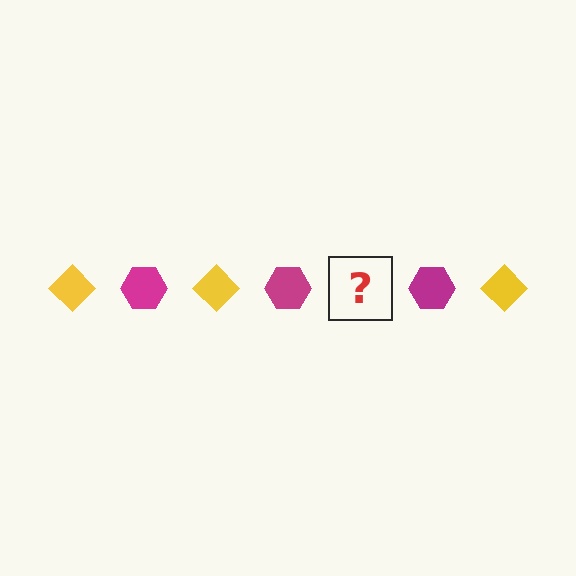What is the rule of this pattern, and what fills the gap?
The rule is that the pattern alternates between yellow diamond and magenta hexagon. The gap should be filled with a yellow diamond.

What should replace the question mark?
The question mark should be replaced with a yellow diamond.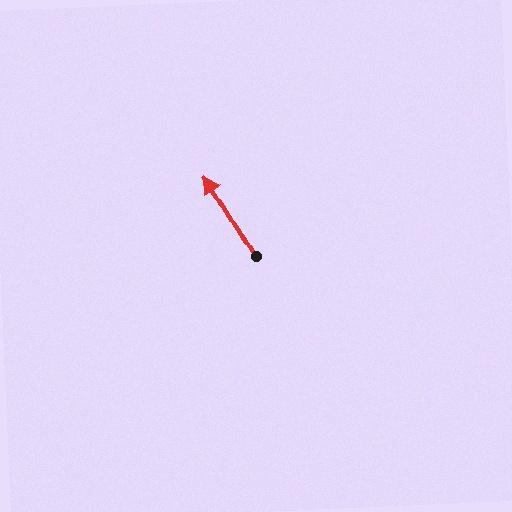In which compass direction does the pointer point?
Northwest.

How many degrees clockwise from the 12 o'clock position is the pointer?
Approximately 329 degrees.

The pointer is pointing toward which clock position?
Roughly 11 o'clock.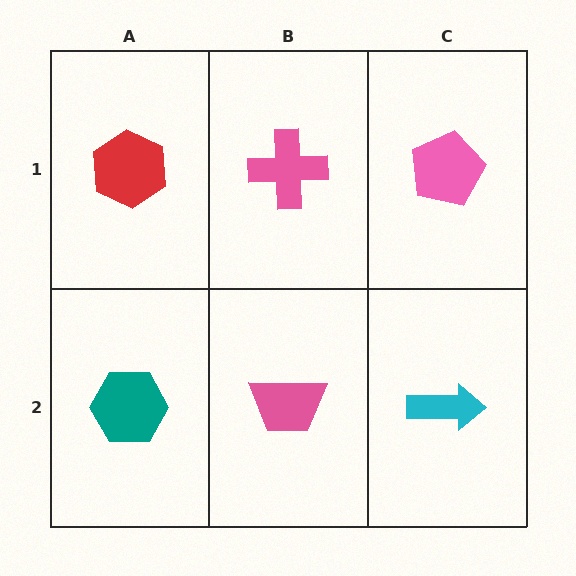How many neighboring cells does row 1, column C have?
2.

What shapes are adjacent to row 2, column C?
A pink pentagon (row 1, column C), a pink trapezoid (row 2, column B).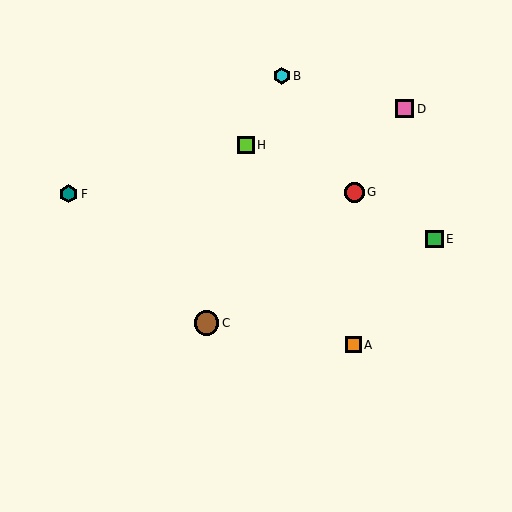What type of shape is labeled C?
Shape C is a brown circle.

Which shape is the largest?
The brown circle (labeled C) is the largest.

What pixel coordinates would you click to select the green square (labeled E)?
Click at (435, 239) to select the green square E.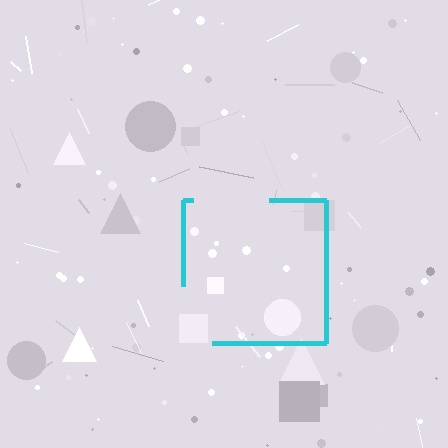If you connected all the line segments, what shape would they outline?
They would outline a square.